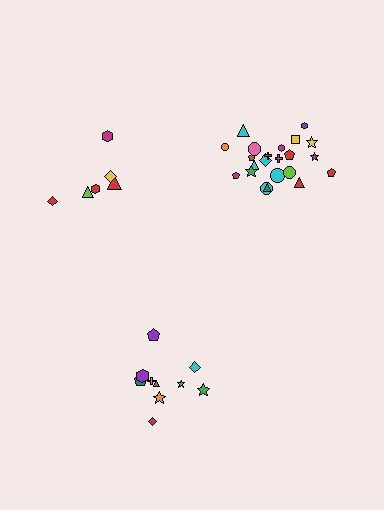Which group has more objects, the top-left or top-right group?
The top-right group.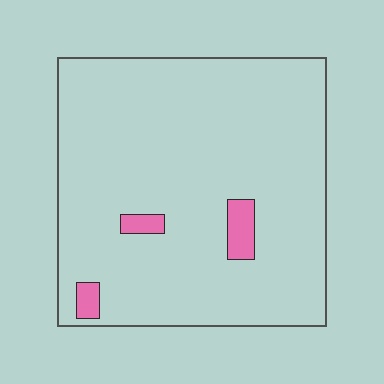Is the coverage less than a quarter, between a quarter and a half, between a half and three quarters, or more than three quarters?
Less than a quarter.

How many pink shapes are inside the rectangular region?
3.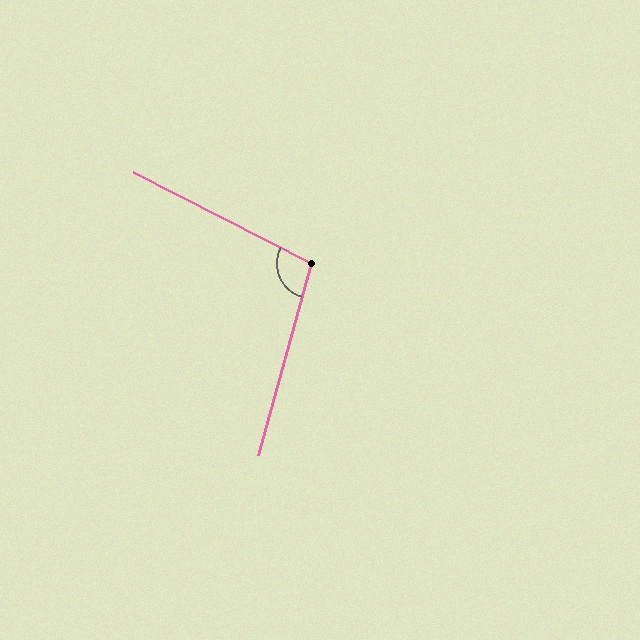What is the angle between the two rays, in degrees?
Approximately 102 degrees.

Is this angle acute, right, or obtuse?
It is obtuse.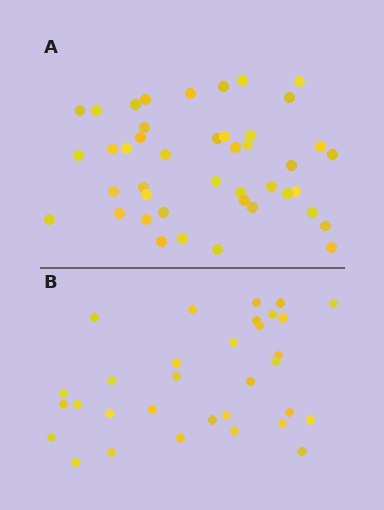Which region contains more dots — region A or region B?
Region A (the top region) has more dots.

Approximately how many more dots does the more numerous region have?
Region A has roughly 12 or so more dots than region B.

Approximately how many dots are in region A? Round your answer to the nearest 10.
About 40 dots. (The exact count is 43, which rounds to 40.)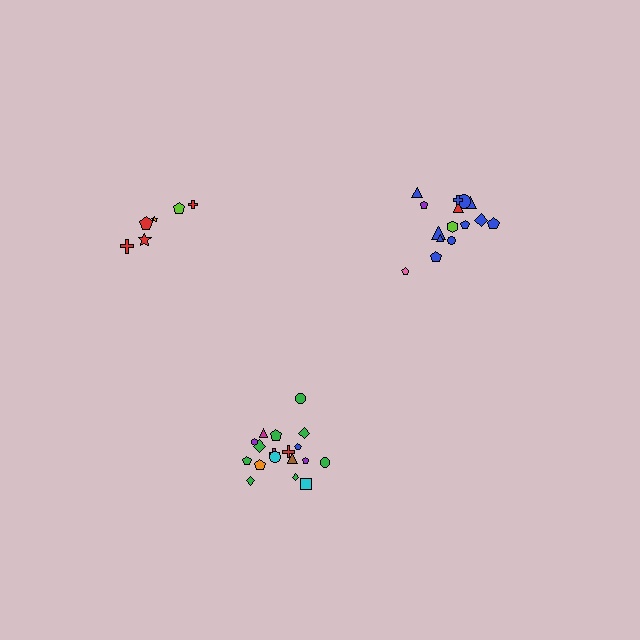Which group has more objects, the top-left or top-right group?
The top-right group.